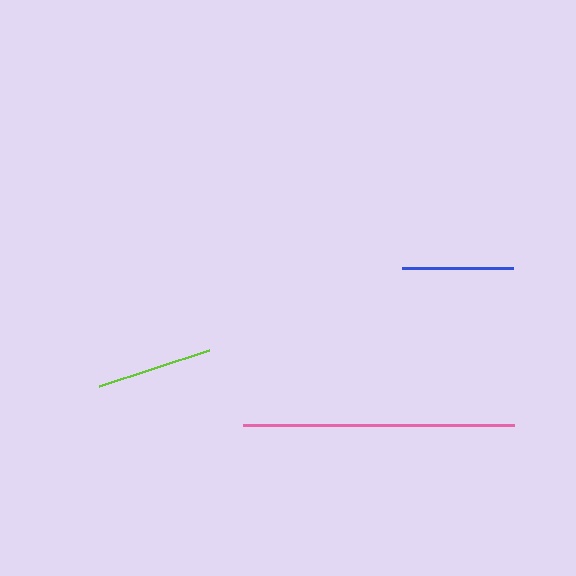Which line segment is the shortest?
The blue line is the shortest at approximately 110 pixels.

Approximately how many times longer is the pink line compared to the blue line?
The pink line is approximately 2.5 times the length of the blue line.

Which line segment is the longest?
The pink line is the longest at approximately 271 pixels.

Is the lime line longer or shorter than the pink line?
The pink line is longer than the lime line.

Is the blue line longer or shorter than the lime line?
The lime line is longer than the blue line.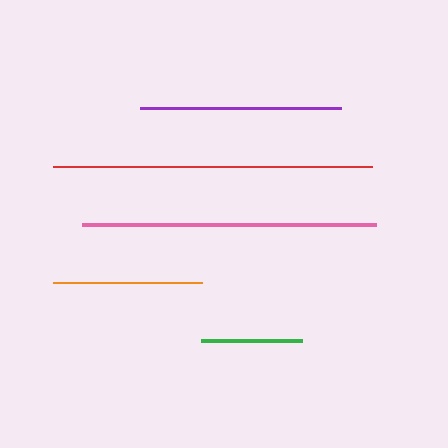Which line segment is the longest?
The red line is the longest at approximately 319 pixels.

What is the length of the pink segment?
The pink segment is approximately 293 pixels long.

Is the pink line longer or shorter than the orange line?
The pink line is longer than the orange line.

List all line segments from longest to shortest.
From longest to shortest: red, pink, purple, orange, green.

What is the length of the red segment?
The red segment is approximately 319 pixels long.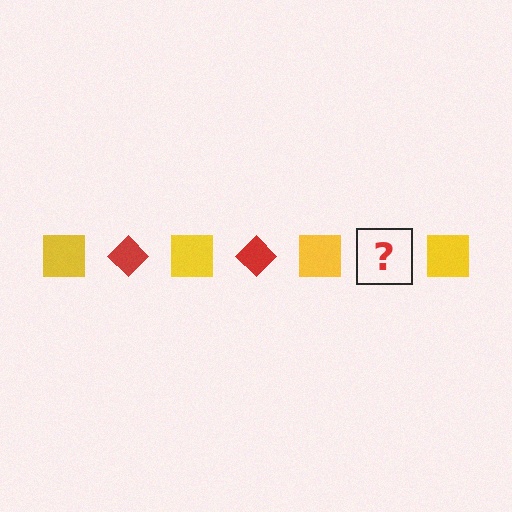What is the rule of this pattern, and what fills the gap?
The rule is that the pattern alternates between yellow square and red diamond. The gap should be filled with a red diamond.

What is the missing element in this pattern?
The missing element is a red diamond.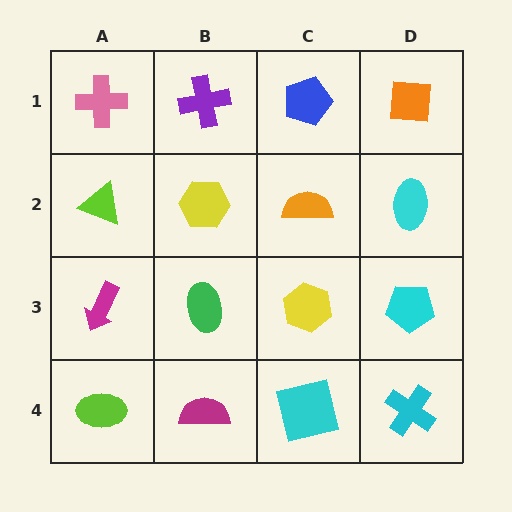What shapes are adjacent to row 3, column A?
A lime triangle (row 2, column A), a lime ellipse (row 4, column A), a green ellipse (row 3, column B).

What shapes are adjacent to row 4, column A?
A magenta arrow (row 3, column A), a magenta semicircle (row 4, column B).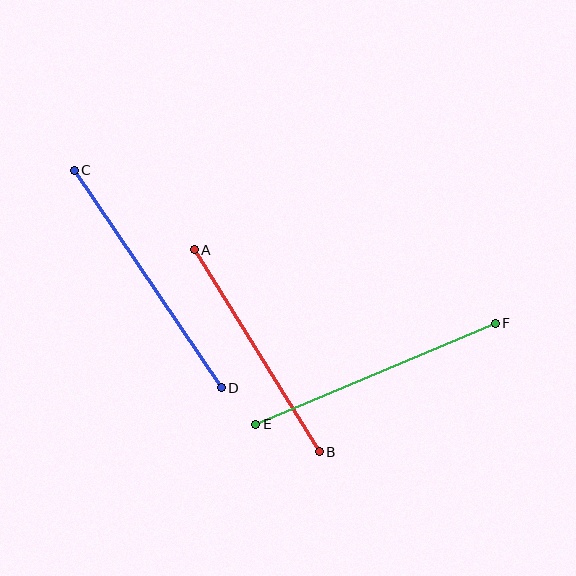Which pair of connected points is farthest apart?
Points C and D are farthest apart.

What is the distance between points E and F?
The distance is approximately 260 pixels.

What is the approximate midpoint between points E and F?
The midpoint is at approximately (376, 374) pixels.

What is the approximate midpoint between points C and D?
The midpoint is at approximately (148, 279) pixels.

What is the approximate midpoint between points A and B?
The midpoint is at approximately (257, 351) pixels.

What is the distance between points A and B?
The distance is approximately 238 pixels.